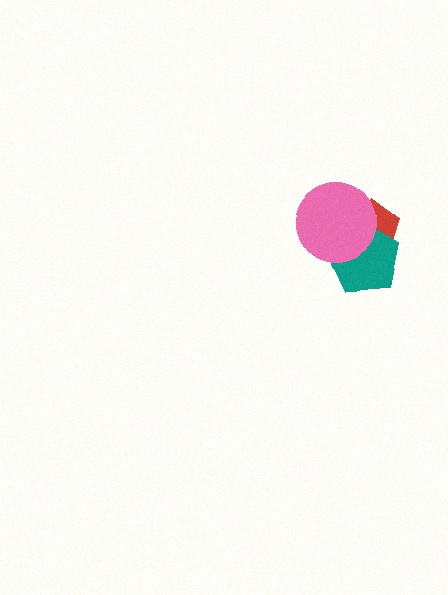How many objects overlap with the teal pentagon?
2 objects overlap with the teal pentagon.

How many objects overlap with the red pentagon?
2 objects overlap with the red pentagon.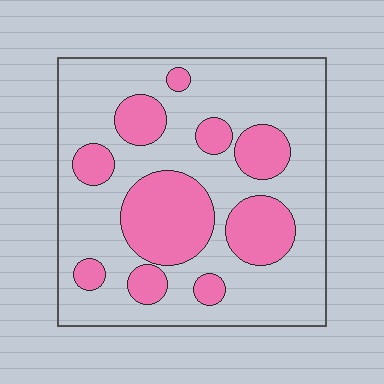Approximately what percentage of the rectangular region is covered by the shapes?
Approximately 30%.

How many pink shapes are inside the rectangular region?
10.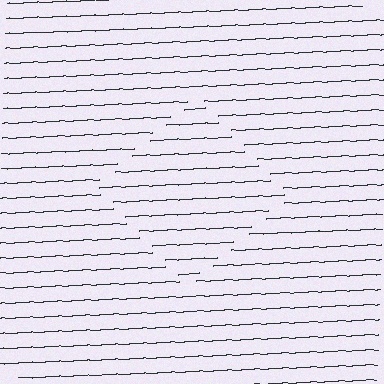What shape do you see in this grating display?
An illusory square. The interior of the shape contains the same grating, shifted by half a period — the contour is defined by the phase discontinuity where line-ends from the inner and outer gratings abut.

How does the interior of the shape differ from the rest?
The interior of the shape contains the same grating, shifted by half a period — the contour is defined by the phase discontinuity where line-ends from the inner and outer gratings abut.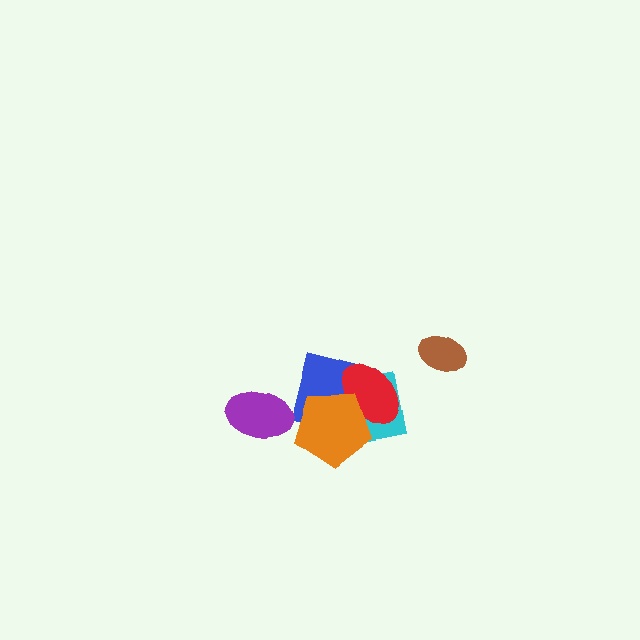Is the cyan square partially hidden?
Yes, it is partially covered by another shape.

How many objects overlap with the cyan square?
3 objects overlap with the cyan square.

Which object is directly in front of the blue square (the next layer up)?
The red ellipse is directly in front of the blue square.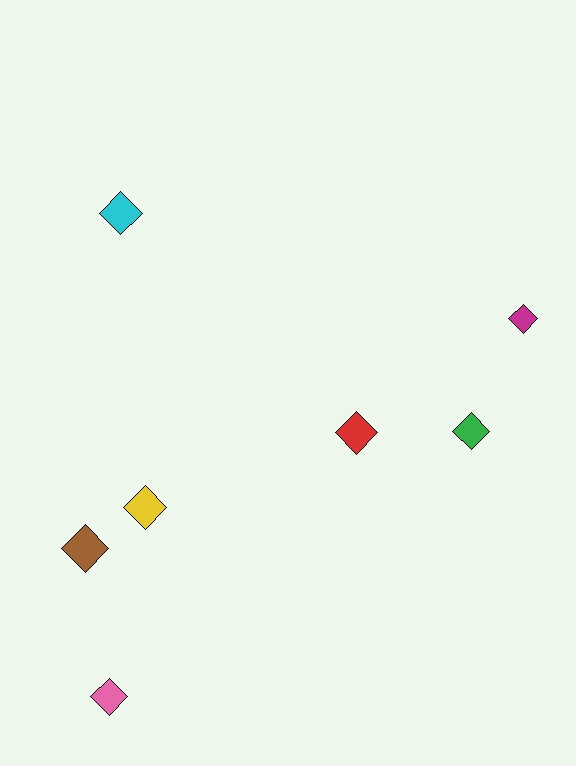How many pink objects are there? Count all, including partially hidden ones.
There is 1 pink object.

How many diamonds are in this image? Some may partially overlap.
There are 7 diamonds.